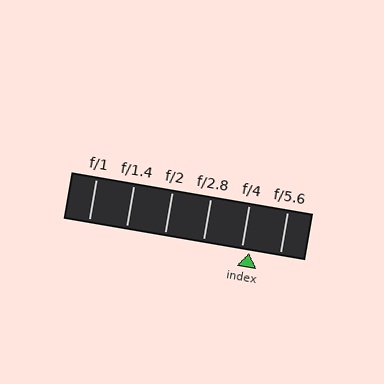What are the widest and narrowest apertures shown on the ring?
The widest aperture shown is f/1 and the narrowest is f/5.6.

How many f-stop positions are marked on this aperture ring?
There are 6 f-stop positions marked.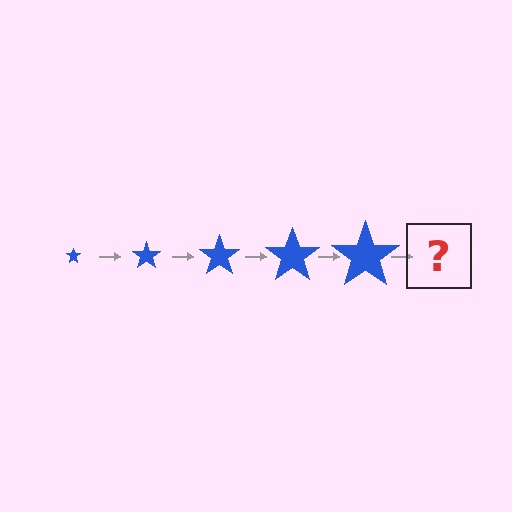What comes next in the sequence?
The next element should be a blue star, larger than the previous one.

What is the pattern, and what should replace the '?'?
The pattern is that the star gets progressively larger each step. The '?' should be a blue star, larger than the previous one.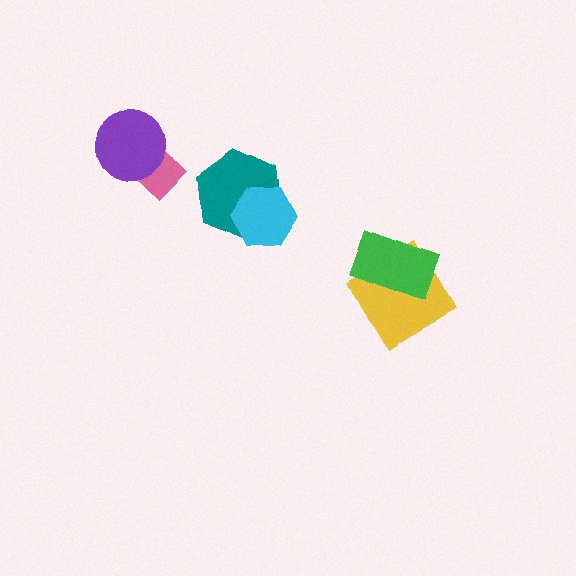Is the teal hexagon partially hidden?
Yes, it is partially covered by another shape.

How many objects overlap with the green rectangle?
1 object overlaps with the green rectangle.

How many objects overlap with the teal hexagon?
1 object overlaps with the teal hexagon.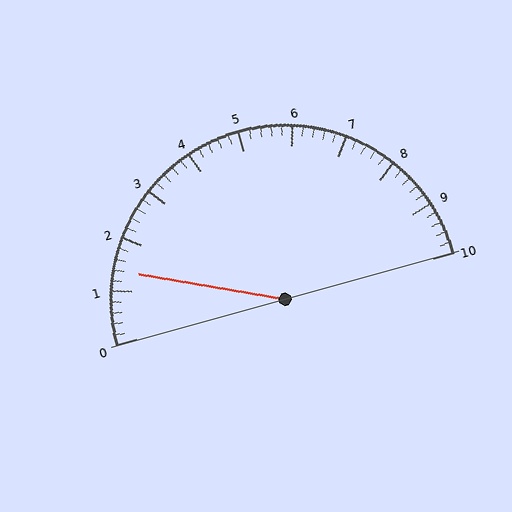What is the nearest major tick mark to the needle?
The nearest major tick mark is 1.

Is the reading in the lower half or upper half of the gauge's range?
The reading is in the lower half of the range (0 to 10).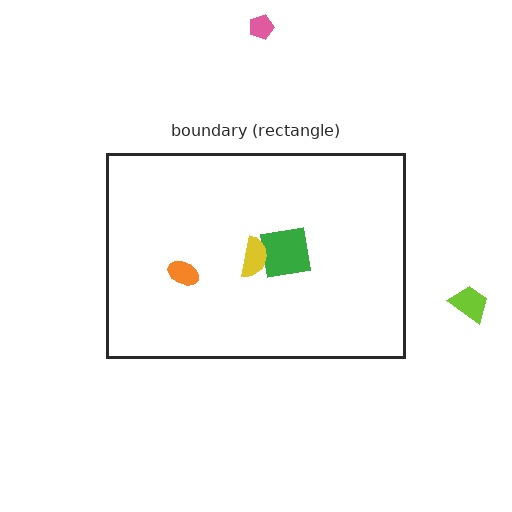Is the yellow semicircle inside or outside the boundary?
Inside.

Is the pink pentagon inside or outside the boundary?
Outside.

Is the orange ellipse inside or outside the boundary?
Inside.